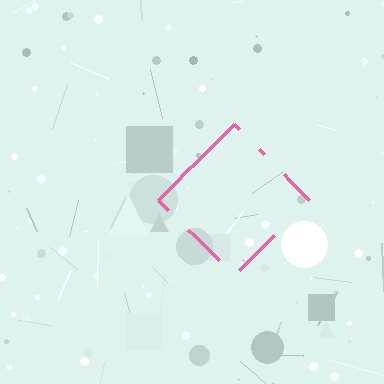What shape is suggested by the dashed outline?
The dashed outline suggests a diamond.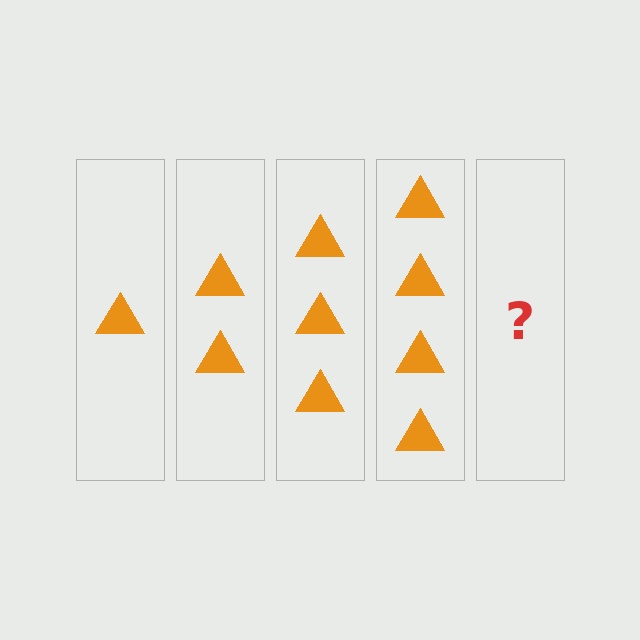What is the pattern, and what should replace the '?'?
The pattern is that each step adds one more triangle. The '?' should be 5 triangles.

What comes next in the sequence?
The next element should be 5 triangles.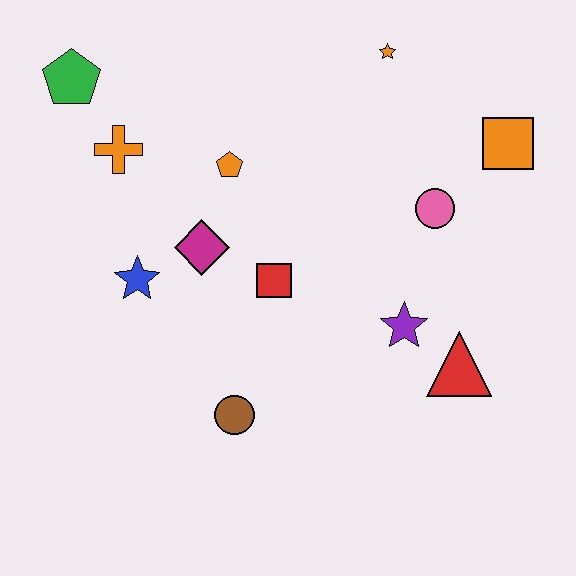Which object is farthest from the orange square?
The green pentagon is farthest from the orange square.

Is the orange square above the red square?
Yes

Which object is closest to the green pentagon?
The orange cross is closest to the green pentagon.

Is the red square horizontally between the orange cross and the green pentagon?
No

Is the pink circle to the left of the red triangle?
Yes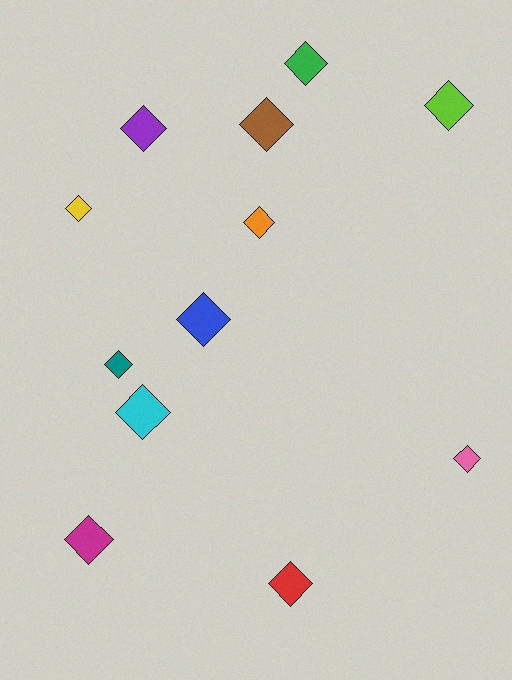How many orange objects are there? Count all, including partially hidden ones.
There is 1 orange object.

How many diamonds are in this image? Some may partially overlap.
There are 12 diamonds.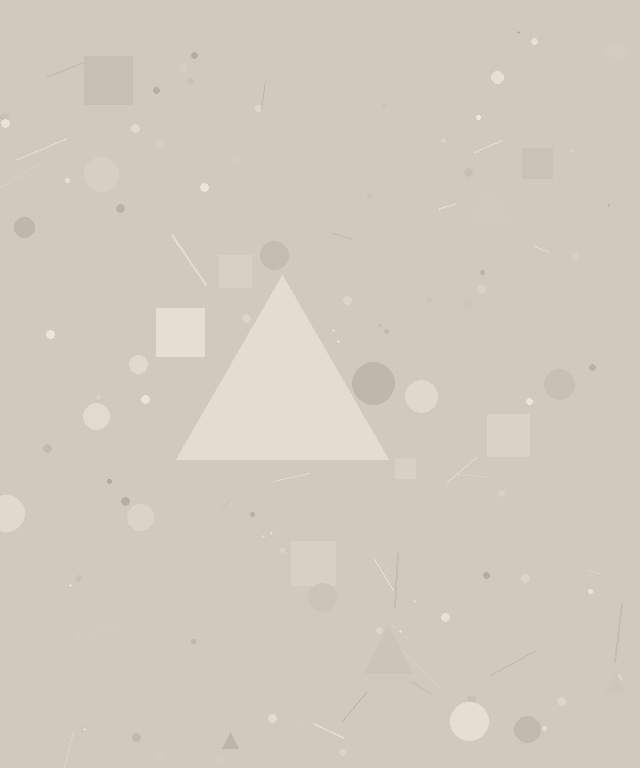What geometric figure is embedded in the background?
A triangle is embedded in the background.